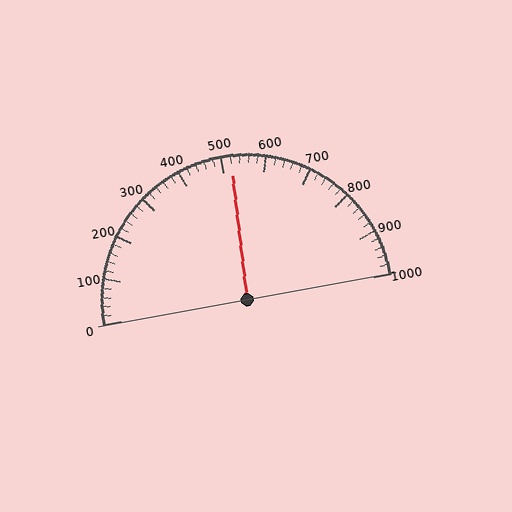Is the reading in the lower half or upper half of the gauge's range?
The reading is in the upper half of the range (0 to 1000).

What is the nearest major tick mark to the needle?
The nearest major tick mark is 500.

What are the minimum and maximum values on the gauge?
The gauge ranges from 0 to 1000.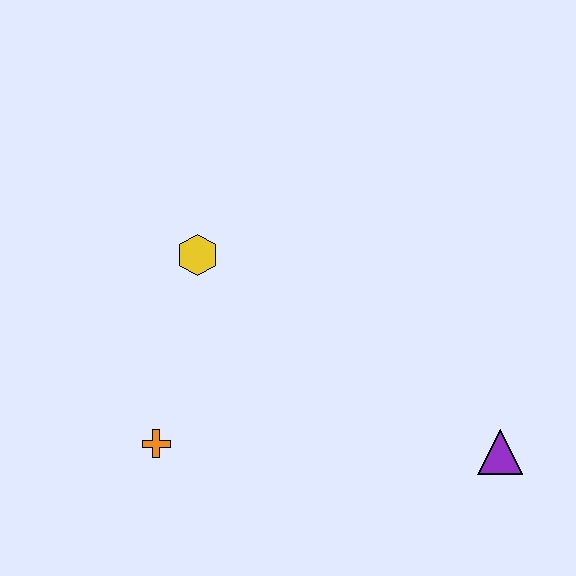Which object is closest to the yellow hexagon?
The orange cross is closest to the yellow hexagon.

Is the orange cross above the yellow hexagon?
No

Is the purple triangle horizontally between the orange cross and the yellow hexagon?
No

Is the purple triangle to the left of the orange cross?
No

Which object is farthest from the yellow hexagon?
The purple triangle is farthest from the yellow hexagon.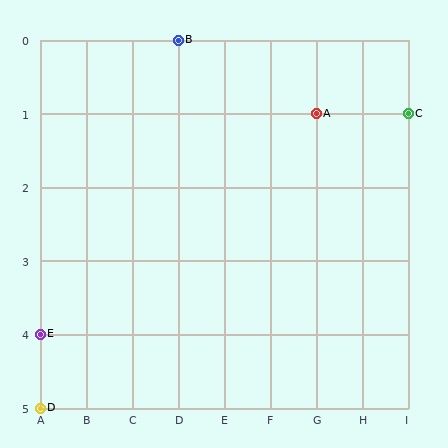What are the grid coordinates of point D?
Point D is at grid coordinates (A, 5).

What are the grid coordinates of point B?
Point B is at grid coordinates (D, 0).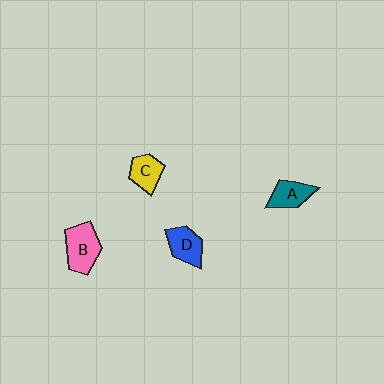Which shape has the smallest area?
Shape C (yellow).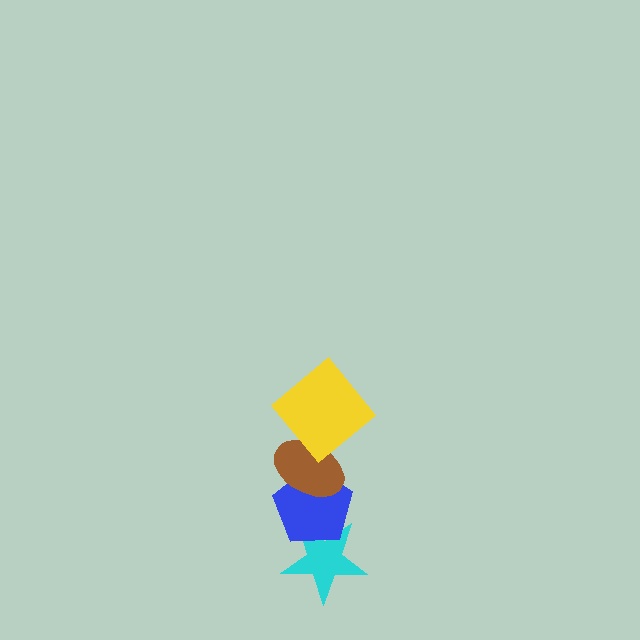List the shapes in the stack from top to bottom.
From top to bottom: the yellow diamond, the brown ellipse, the blue pentagon, the cyan star.